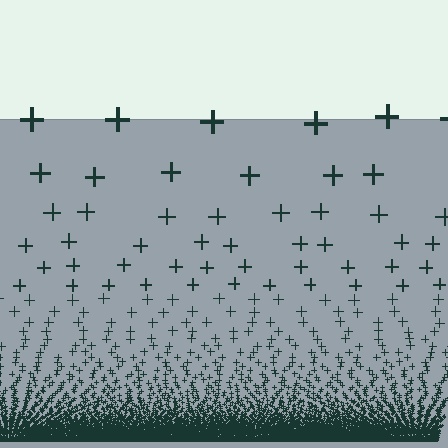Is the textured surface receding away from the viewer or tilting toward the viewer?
The surface appears to tilt toward the viewer. Texture elements get larger and sparser toward the top.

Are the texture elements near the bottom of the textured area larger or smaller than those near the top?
Smaller. The gradient is inverted — elements near the bottom are smaller and denser.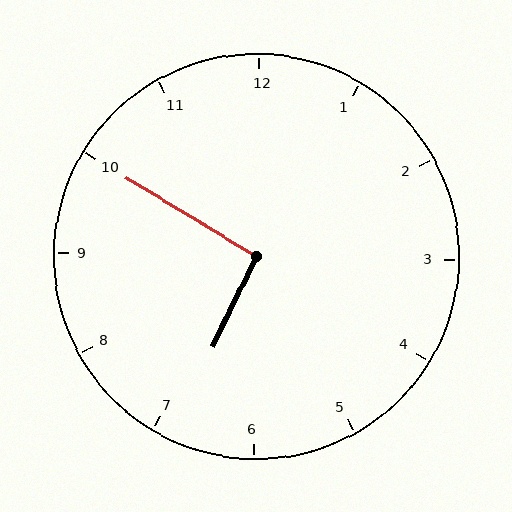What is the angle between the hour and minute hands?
Approximately 95 degrees.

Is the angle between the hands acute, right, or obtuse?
It is right.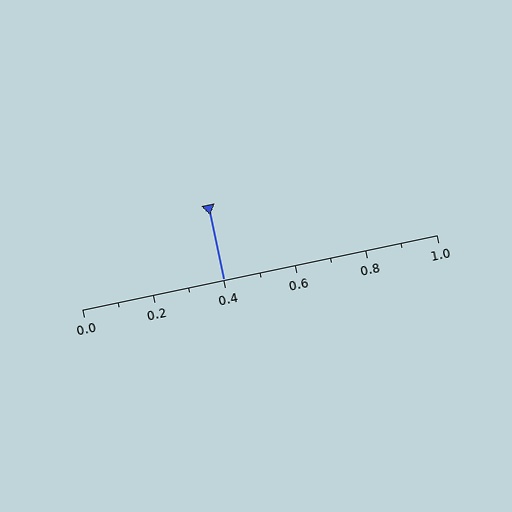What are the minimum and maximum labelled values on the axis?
The axis runs from 0.0 to 1.0.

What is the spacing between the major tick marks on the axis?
The major ticks are spaced 0.2 apart.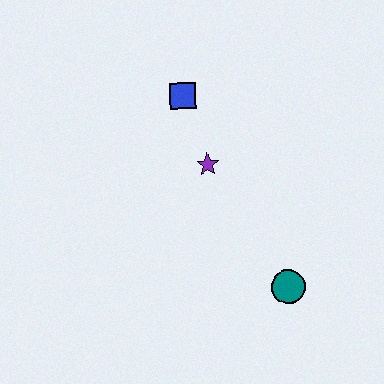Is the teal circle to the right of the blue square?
Yes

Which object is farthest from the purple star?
The teal circle is farthest from the purple star.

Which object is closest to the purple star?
The blue square is closest to the purple star.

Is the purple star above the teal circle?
Yes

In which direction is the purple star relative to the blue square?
The purple star is below the blue square.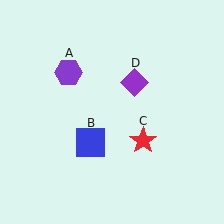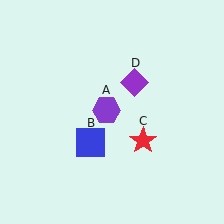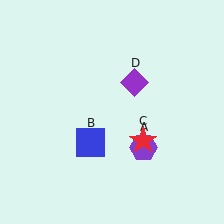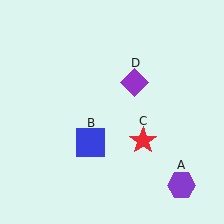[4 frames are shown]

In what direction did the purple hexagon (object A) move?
The purple hexagon (object A) moved down and to the right.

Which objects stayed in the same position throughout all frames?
Blue square (object B) and red star (object C) and purple diamond (object D) remained stationary.